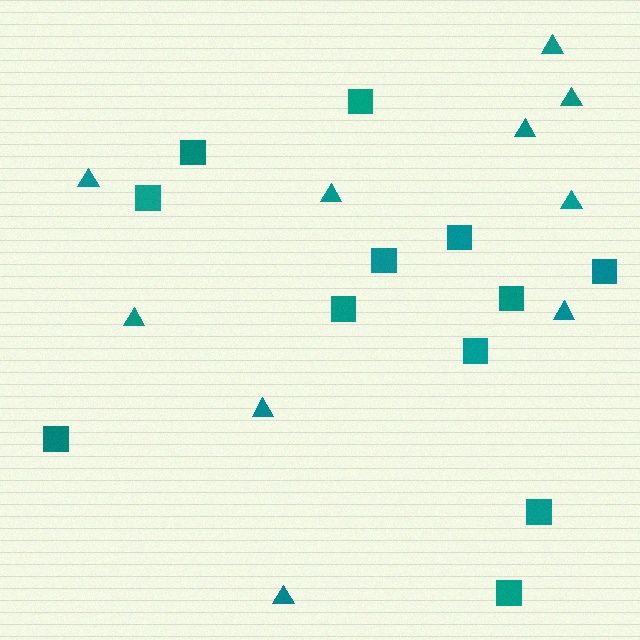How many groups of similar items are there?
There are 2 groups: one group of squares (12) and one group of triangles (10).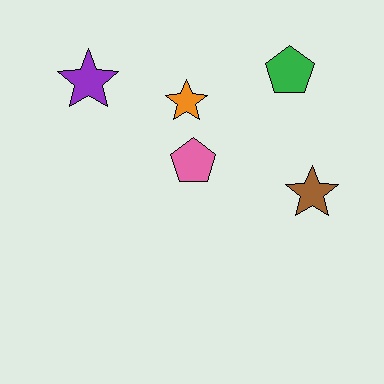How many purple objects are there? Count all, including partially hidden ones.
There is 1 purple object.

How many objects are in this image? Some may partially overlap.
There are 5 objects.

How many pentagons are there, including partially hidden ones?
There are 2 pentagons.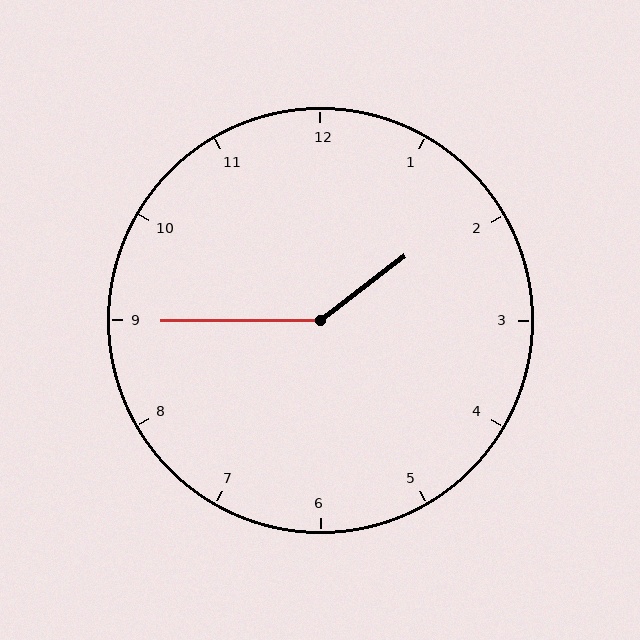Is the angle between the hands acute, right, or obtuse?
It is obtuse.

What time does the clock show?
1:45.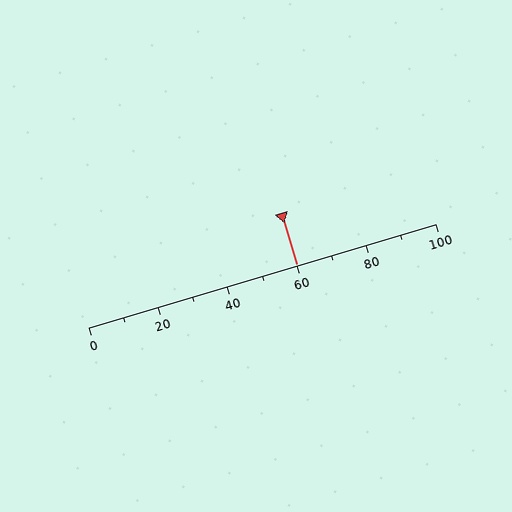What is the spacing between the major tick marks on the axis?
The major ticks are spaced 20 apart.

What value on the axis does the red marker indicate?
The marker indicates approximately 60.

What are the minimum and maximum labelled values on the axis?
The axis runs from 0 to 100.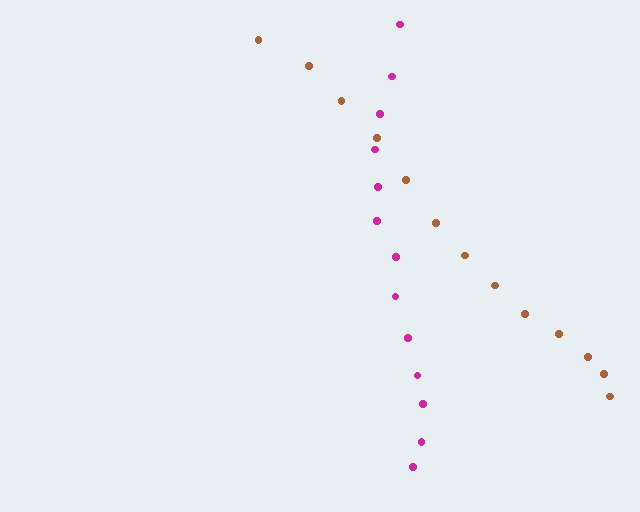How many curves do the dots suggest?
There are 2 distinct paths.